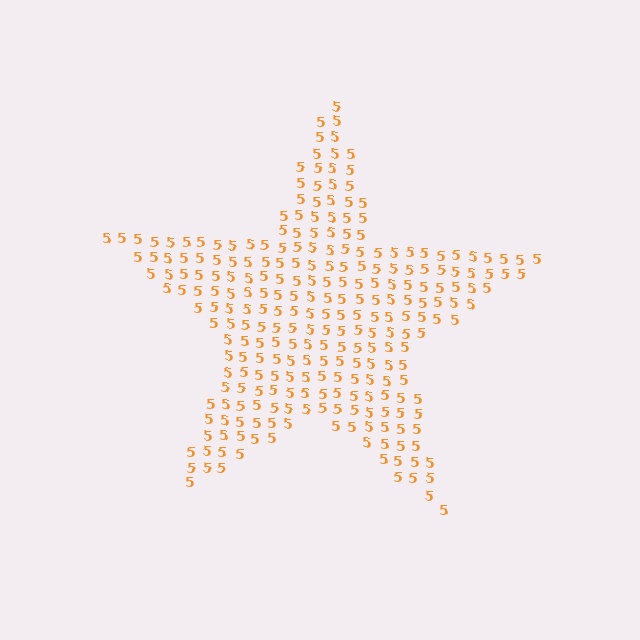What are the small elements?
The small elements are digit 5's.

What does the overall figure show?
The overall figure shows a star.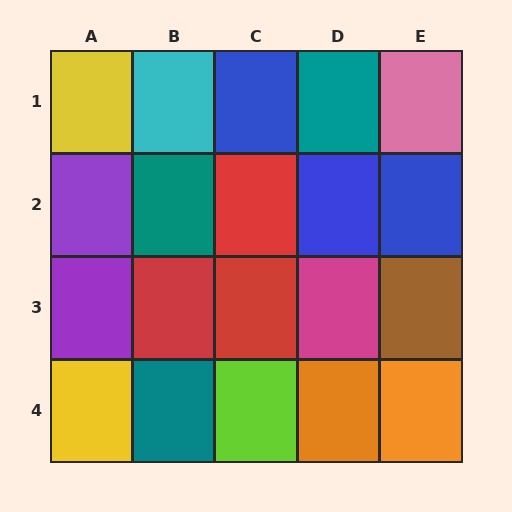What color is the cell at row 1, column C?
Blue.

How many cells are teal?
3 cells are teal.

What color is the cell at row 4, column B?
Teal.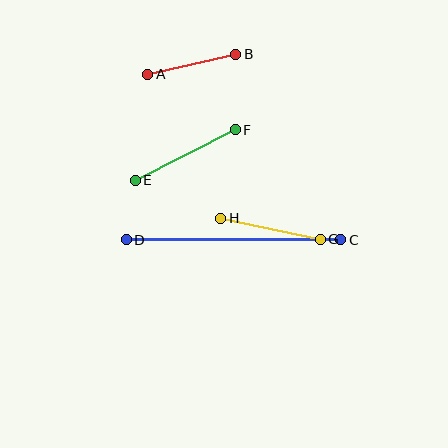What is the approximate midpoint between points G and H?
The midpoint is at approximately (271, 229) pixels.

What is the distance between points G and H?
The distance is approximately 102 pixels.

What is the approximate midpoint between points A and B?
The midpoint is at approximately (192, 64) pixels.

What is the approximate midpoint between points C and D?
The midpoint is at approximately (234, 240) pixels.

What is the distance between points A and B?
The distance is approximately 90 pixels.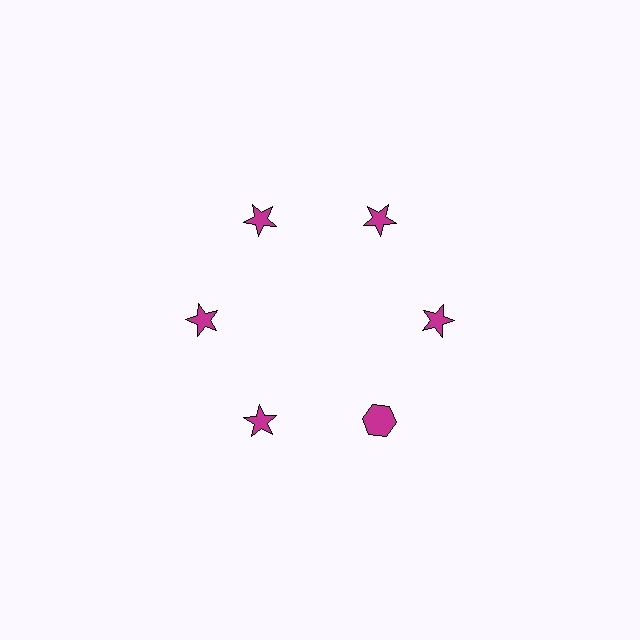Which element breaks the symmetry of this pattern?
The magenta hexagon at roughly the 5 o'clock position breaks the symmetry. All other shapes are magenta stars.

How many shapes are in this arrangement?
There are 6 shapes arranged in a ring pattern.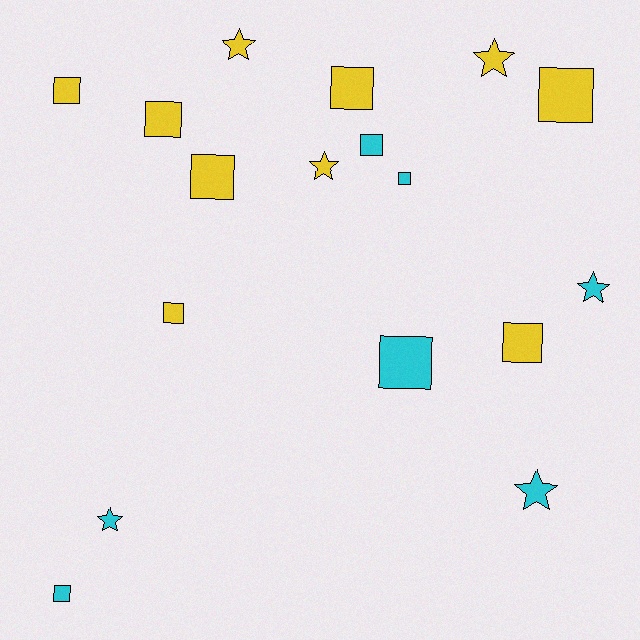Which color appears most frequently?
Yellow, with 10 objects.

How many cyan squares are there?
There are 4 cyan squares.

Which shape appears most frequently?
Square, with 11 objects.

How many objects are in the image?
There are 17 objects.